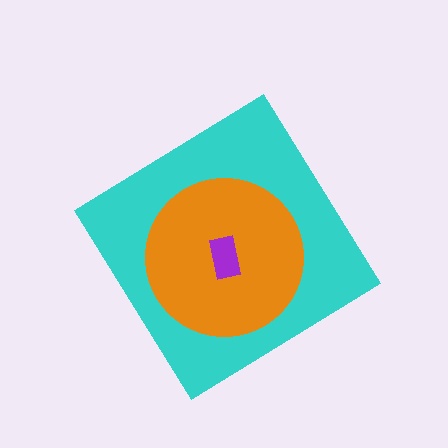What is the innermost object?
The purple rectangle.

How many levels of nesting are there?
3.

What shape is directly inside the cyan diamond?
The orange circle.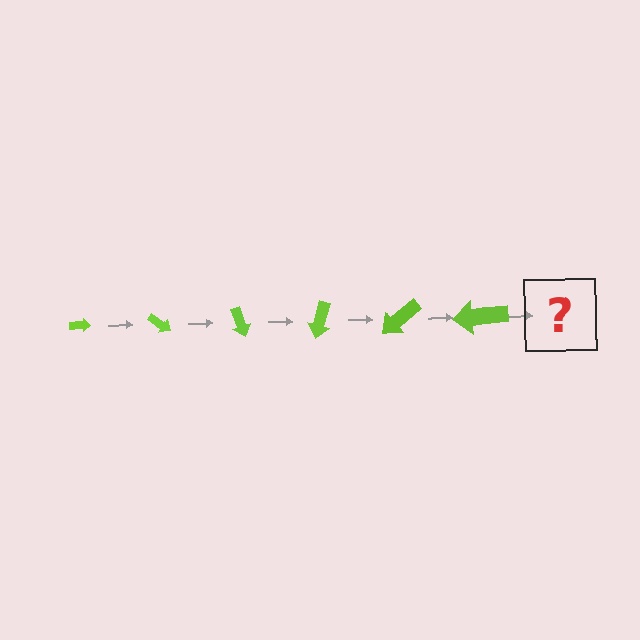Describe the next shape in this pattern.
It should be an arrow, larger than the previous one and rotated 210 degrees from the start.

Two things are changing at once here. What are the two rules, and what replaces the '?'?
The two rules are that the arrow grows larger each step and it rotates 35 degrees each step. The '?' should be an arrow, larger than the previous one and rotated 210 degrees from the start.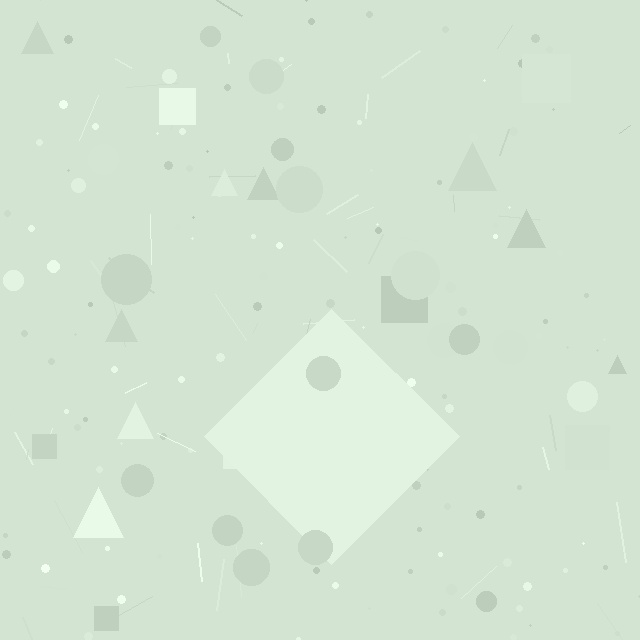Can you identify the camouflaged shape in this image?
The camouflaged shape is a diamond.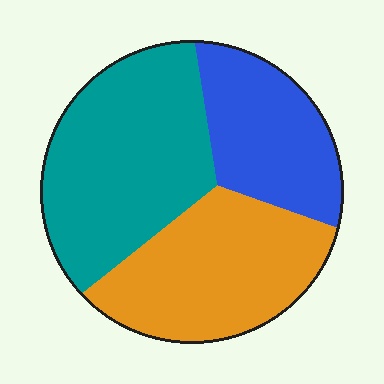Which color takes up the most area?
Teal, at roughly 40%.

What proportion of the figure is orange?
Orange takes up about one third (1/3) of the figure.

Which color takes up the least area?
Blue, at roughly 25%.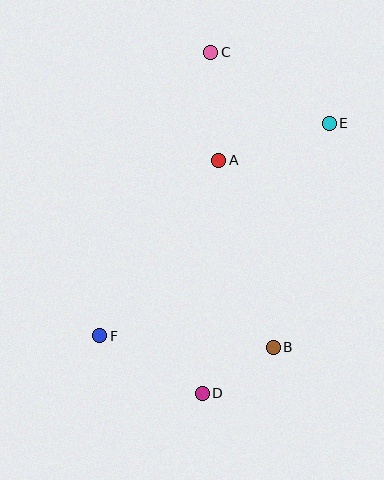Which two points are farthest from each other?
Points C and D are farthest from each other.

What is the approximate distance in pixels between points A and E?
The distance between A and E is approximately 116 pixels.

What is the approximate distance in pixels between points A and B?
The distance between A and B is approximately 195 pixels.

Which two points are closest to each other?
Points B and D are closest to each other.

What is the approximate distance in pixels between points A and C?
The distance between A and C is approximately 108 pixels.